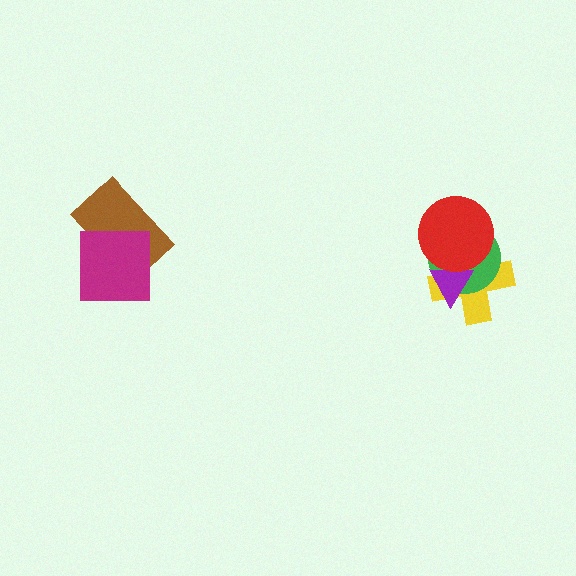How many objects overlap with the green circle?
3 objects overlap with the green circle.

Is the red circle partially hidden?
No, no other shape covers it.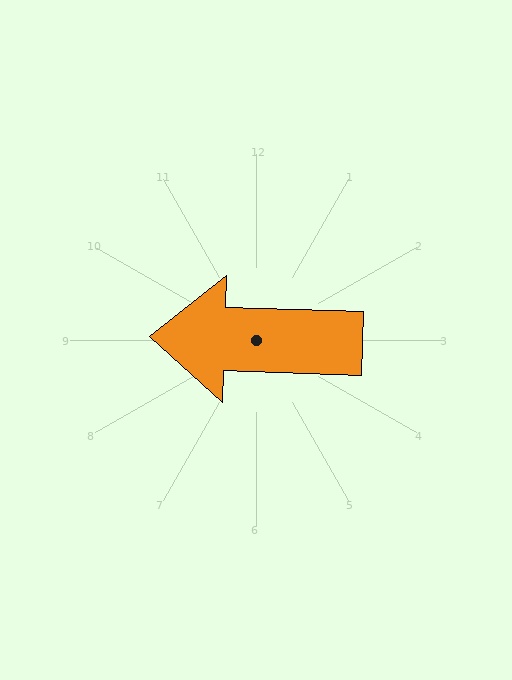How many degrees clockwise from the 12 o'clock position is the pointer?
Approximately 272 degrees.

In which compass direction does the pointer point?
West.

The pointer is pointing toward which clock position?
Roughly 9 o'clock.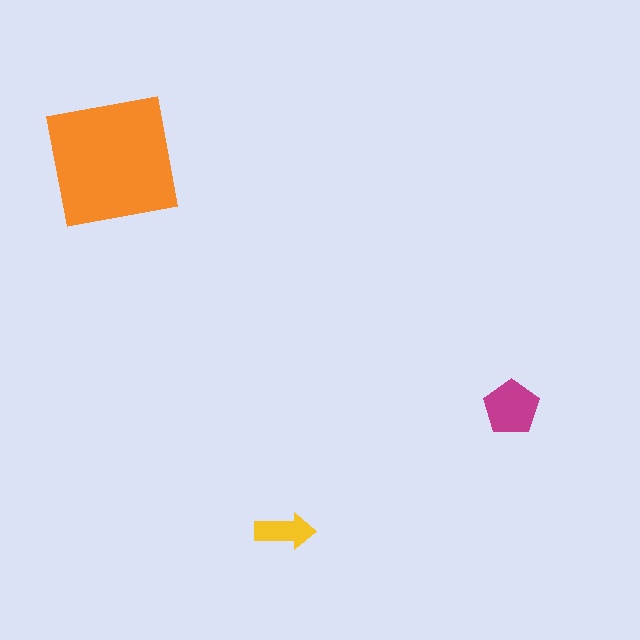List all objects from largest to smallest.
The orange square, the magenta pentagon, the yellow arrow.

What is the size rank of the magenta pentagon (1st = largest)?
2nd.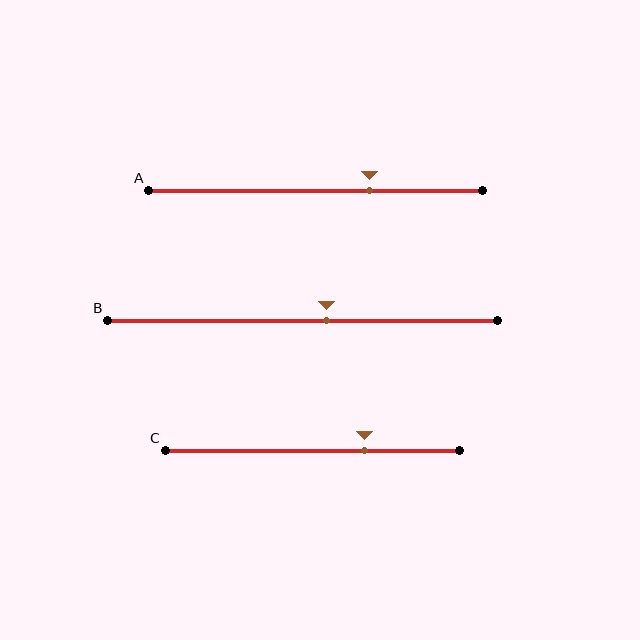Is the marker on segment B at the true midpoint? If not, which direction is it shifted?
No, the marker on segment B is shifted to the right by about 6% of the segment length.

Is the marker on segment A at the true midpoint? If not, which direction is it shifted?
No, the marker on segment A is shifted to the right by about 16% of the segment length.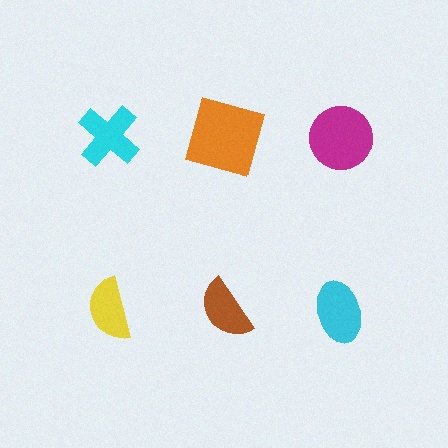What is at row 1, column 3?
A magenta circle.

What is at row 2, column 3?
A cyan ellipse.